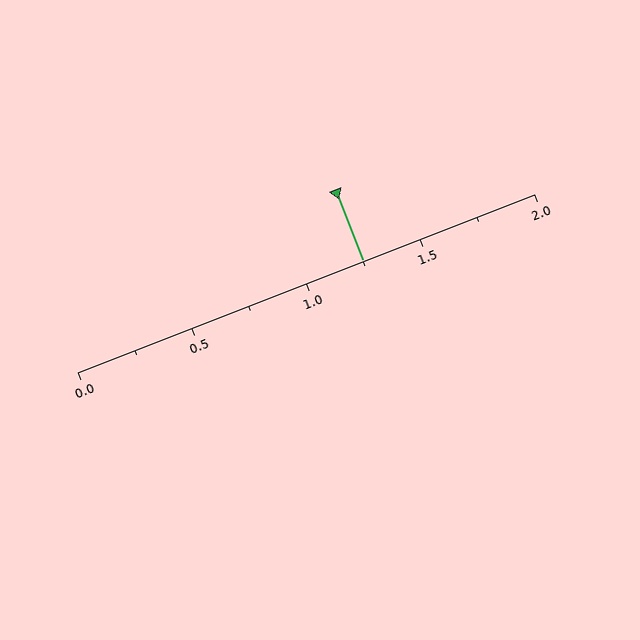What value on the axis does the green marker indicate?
The marker indicates approximately 1.25.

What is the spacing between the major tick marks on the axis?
The major ticks are spaced 0.5 apart.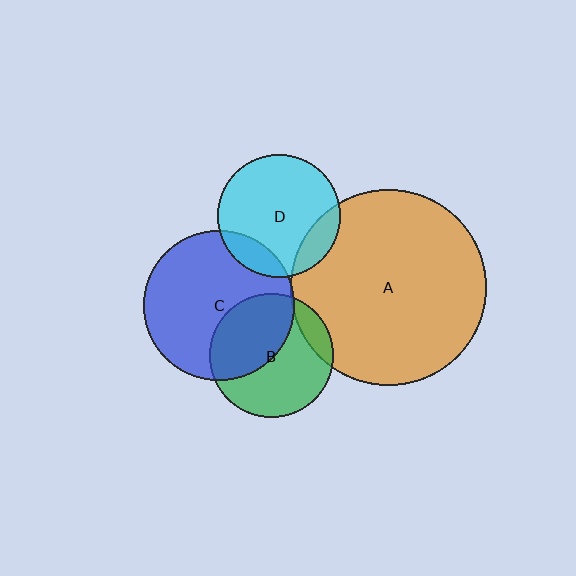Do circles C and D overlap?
Yes.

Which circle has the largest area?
Circle A (orange).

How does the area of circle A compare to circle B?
Approximately 2.5 times.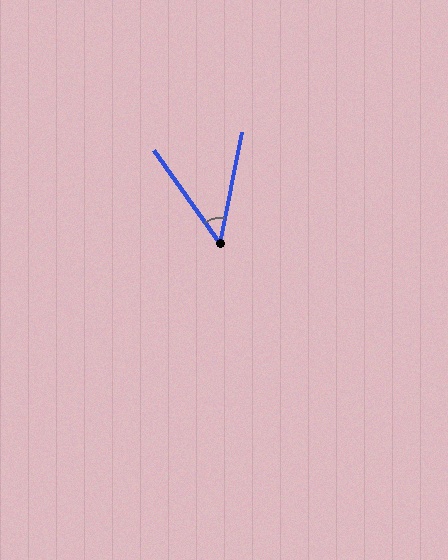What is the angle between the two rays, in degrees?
Approximately 47 degrees.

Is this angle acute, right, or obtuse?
It is acute.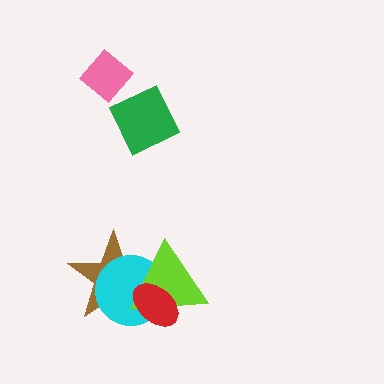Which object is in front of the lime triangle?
The red ellipse is in front of the lime triangle.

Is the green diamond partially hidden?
No, no other shape covers it.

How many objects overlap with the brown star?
3 objects overlap with the brown star.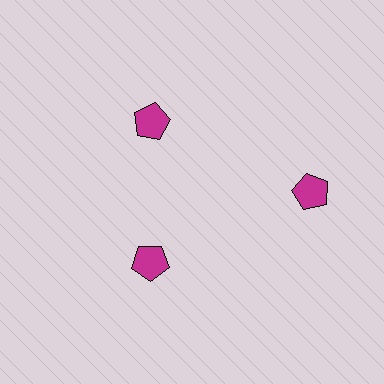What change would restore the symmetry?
The symmetry would be restored by moving it inward, back onto the ring so that all 3 pentagons sit at equal angles and equal distance from the center.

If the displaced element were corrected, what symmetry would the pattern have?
It would have 3-fold rotational symmetry — the pattern would map onto itself every 120 degrees.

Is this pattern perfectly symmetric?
No. The 3 magenta pentagons are arranged in a ring, but one element near the 3 o'clock position is pushed outward from the center, breaking the 3-fold rotational symmetry.